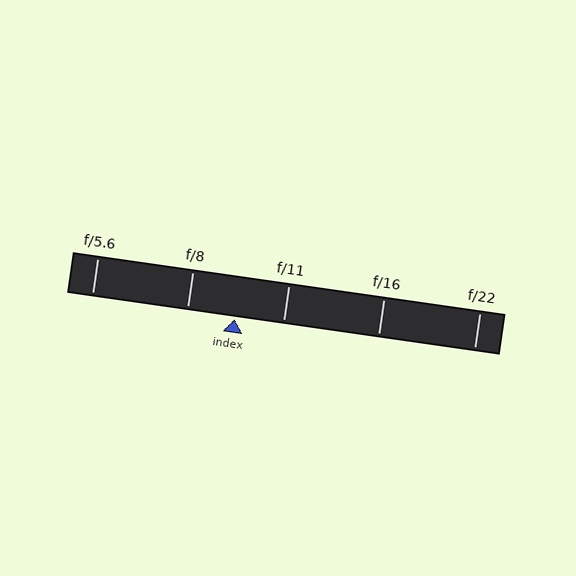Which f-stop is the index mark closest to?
The index mark is closest to f/8.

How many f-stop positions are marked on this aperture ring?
There are 5 f-stop positions marked.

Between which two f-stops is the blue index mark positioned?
The index mark is between f/8 and f/11.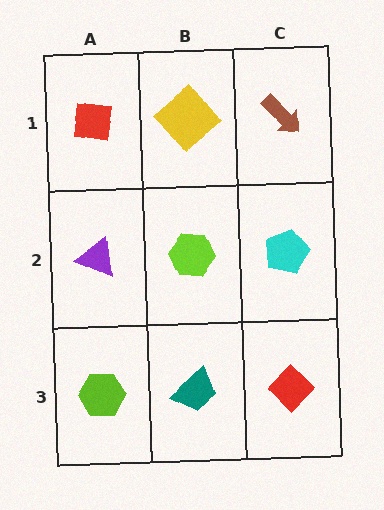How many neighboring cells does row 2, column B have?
4.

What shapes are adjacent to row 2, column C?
A brown arrow (row 1, column C), a red diamond (row 3, column C), a lime hexagon (row 2, column B).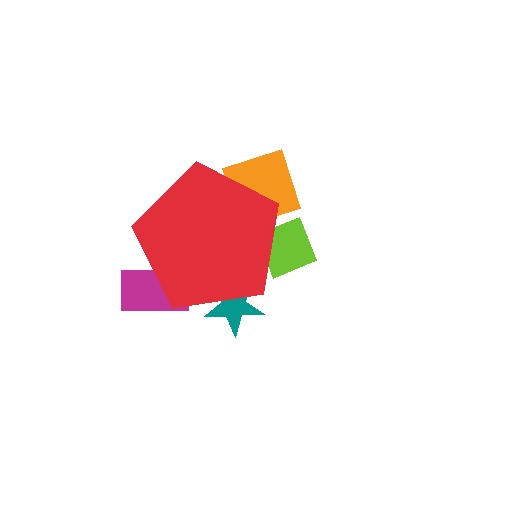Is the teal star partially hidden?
Yes, the teal star is partially hidden behind the red pentagon.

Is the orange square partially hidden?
Yes, the orange square is partially hidden behind the red pentagon.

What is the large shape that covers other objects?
A red pentagon.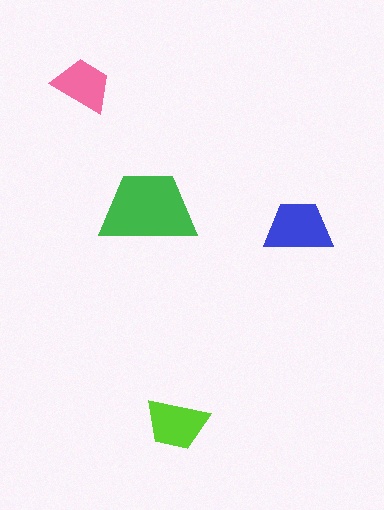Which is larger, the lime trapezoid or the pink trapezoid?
The lime one.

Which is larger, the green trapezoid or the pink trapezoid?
The green one.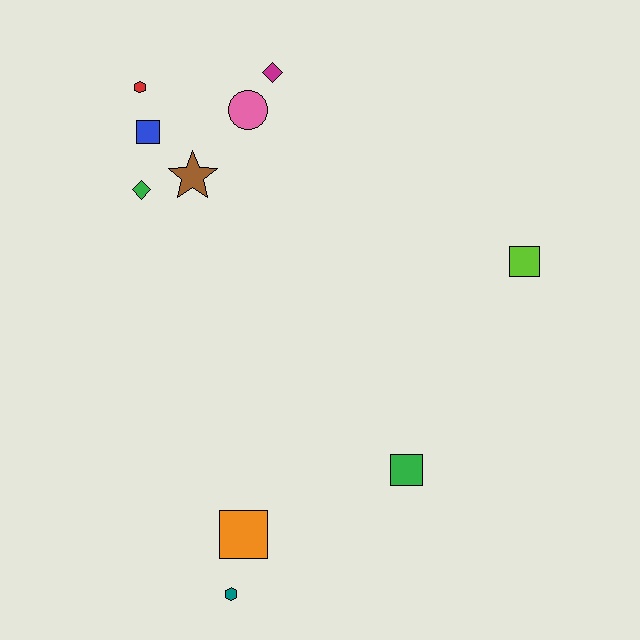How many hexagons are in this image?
There are 2 hexagons.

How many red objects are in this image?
There is 1 red object.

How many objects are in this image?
There are 10 objects.